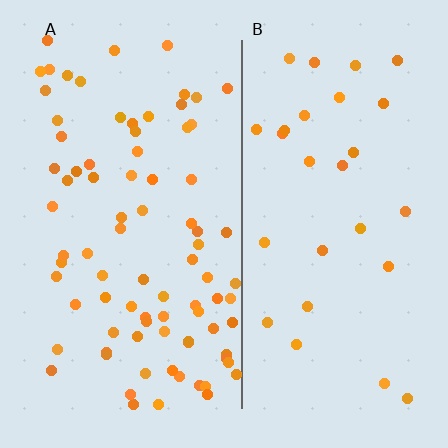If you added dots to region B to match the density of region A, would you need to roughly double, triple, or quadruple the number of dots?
Approximately triple.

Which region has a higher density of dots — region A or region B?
A (the left).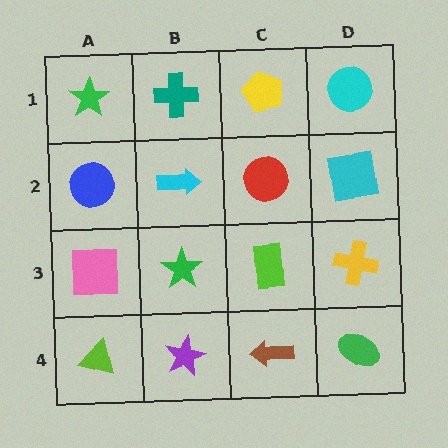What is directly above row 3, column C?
A red circle.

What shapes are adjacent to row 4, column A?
A pink square (row 3, column A), a purple star (row 4, column B).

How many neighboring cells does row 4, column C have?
3.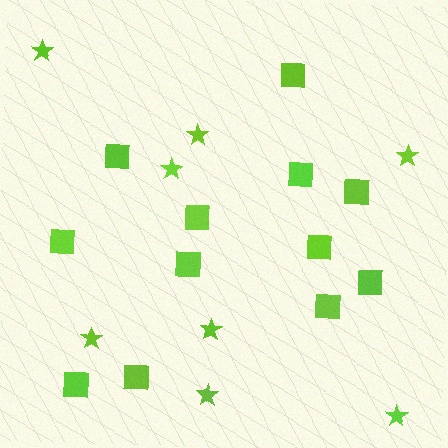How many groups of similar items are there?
There are 2 groups: one group of squares (12) and one group of stars (8).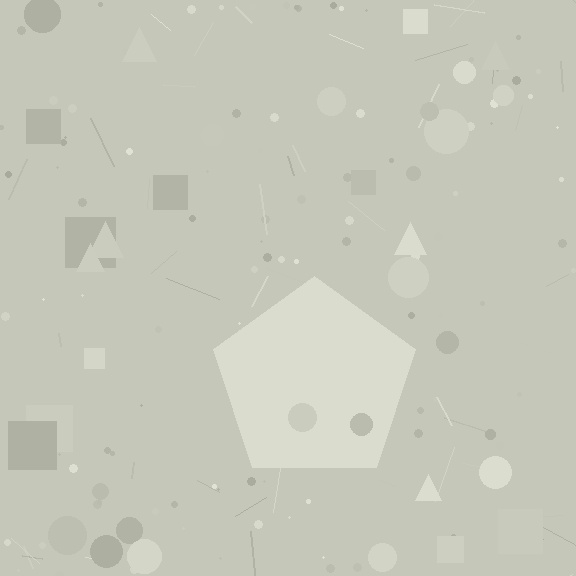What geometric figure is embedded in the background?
A pentagon is embedded in the background.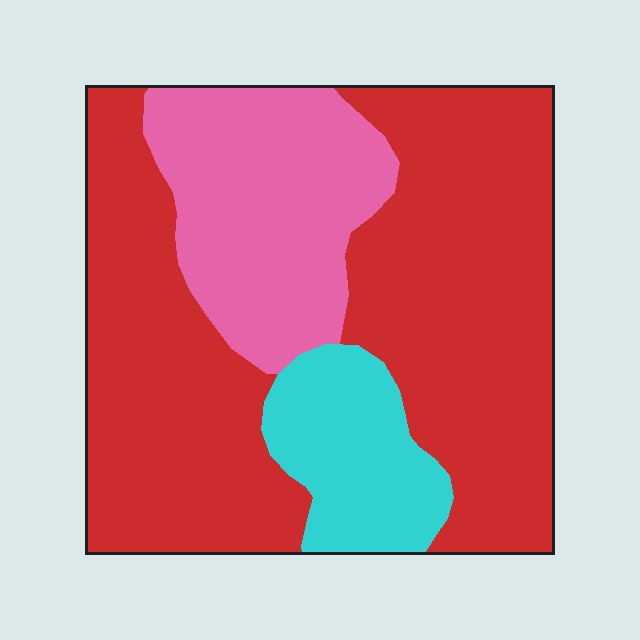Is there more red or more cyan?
Red.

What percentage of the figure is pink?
Pink covers about 25% of the figure.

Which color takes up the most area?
Red, at roughly 65%.